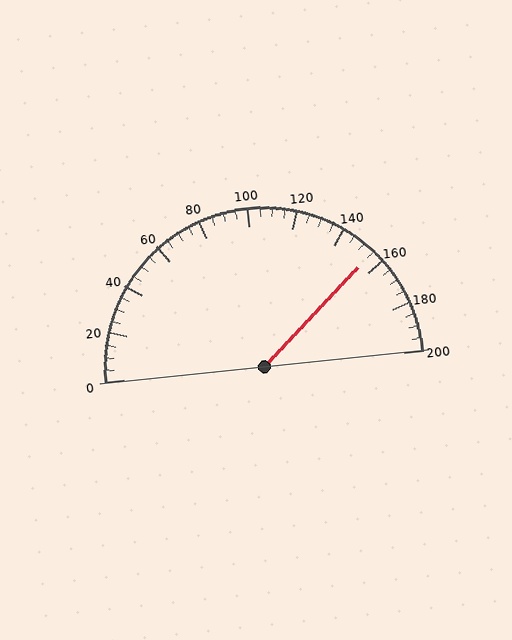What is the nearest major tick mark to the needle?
The nearest major tick mark is 160.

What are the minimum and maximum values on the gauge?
The gauge ranges from 0 to 200.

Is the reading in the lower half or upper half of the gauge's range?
The reading is in the upper half of the range (0 to 200).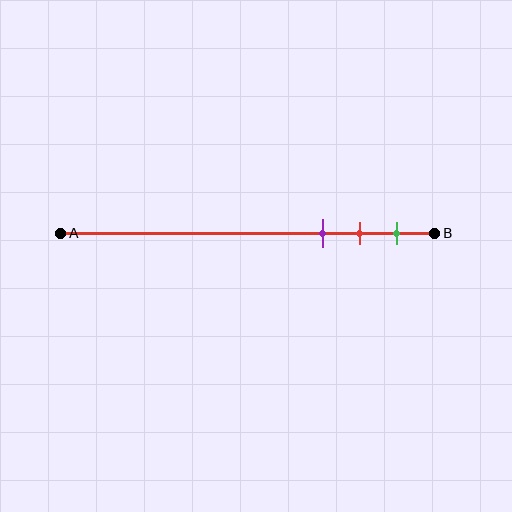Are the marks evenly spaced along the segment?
Yes, the marks are approximately evenly spaced.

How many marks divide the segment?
There are 3 marks dividing the segment.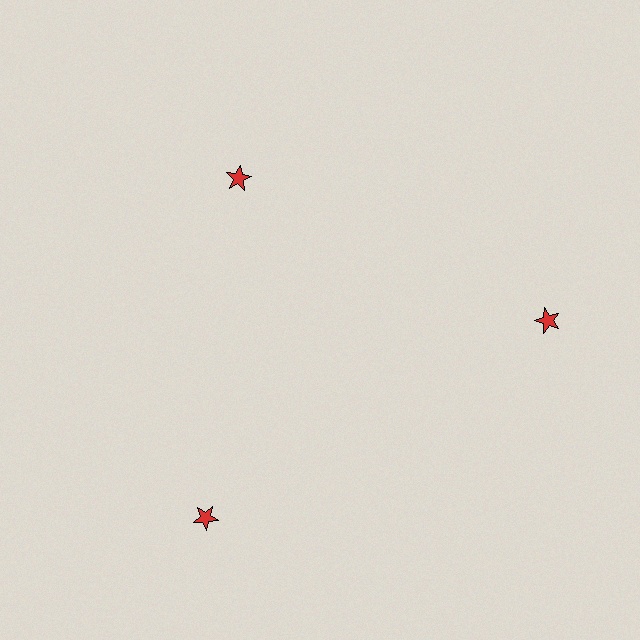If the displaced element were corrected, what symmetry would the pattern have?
It would have 3-fold rotational symmetry — the pattern would map onto itself every 120 degrees.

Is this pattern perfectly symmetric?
No. The 3 red stars are arranged in a ring, but one element near the 11 o'clock position is pulled inward toward the center, breaking the 3-fold rotational symmetry.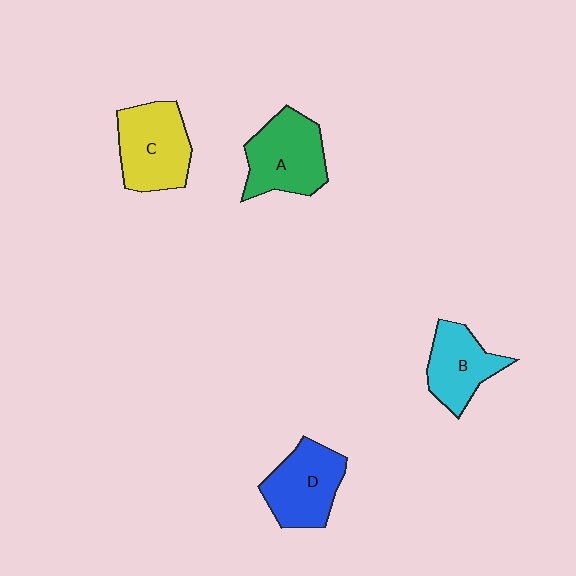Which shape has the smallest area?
Shape B (cyan).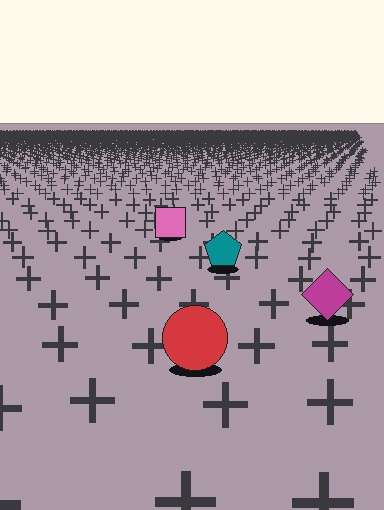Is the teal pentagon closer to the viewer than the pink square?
Yes. The teal pentagon is closer — you can tell from the texture gradient: the ground texture is coarser near it.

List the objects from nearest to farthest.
From nearest to farthest: the red circle, the magenta diamond, the teal pentagon, the pink square.